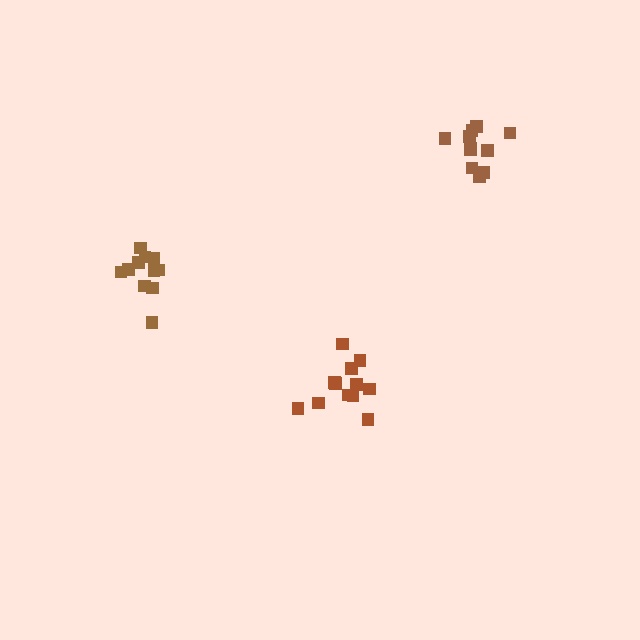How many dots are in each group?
Group 1: 12 dots, Group 2: 11 dots, Group 3: 11 dots (34 total).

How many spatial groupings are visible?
There are 3 spatial groupings.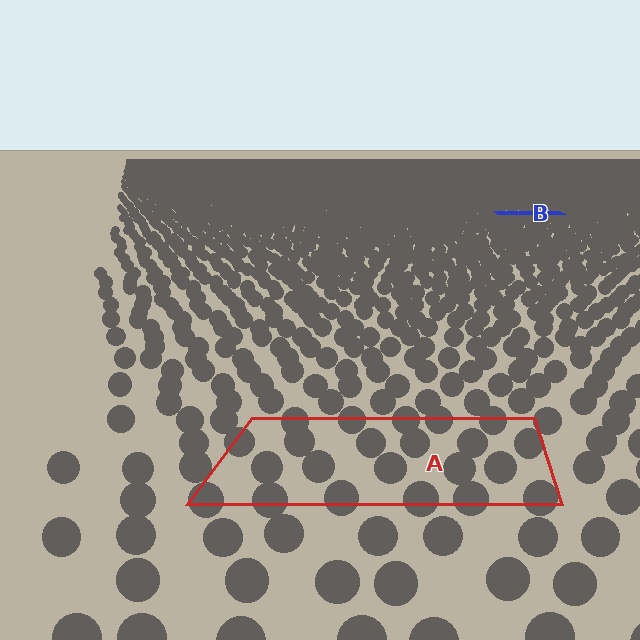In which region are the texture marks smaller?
The texture marks are smaller in region B, because it is farther away.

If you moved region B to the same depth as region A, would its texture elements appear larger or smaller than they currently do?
They would appear larger. At a closer depth, the same texture elements are projected at a bigger on-screen size.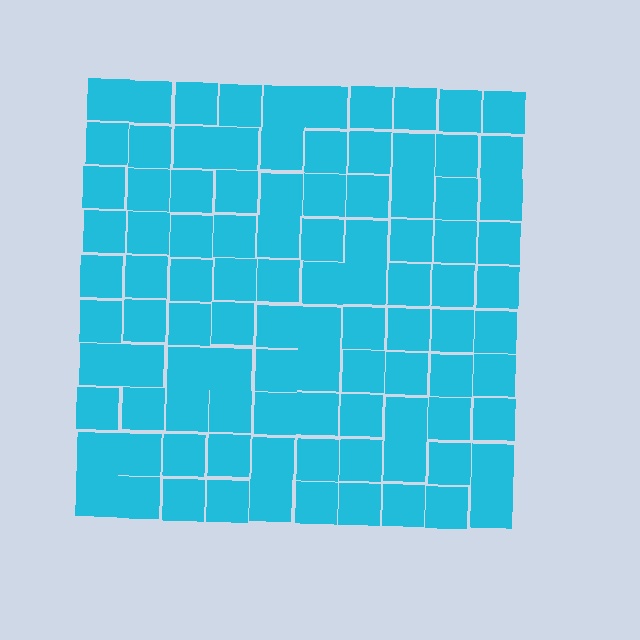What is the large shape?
The large shape is a square.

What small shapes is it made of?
It is made of small squares.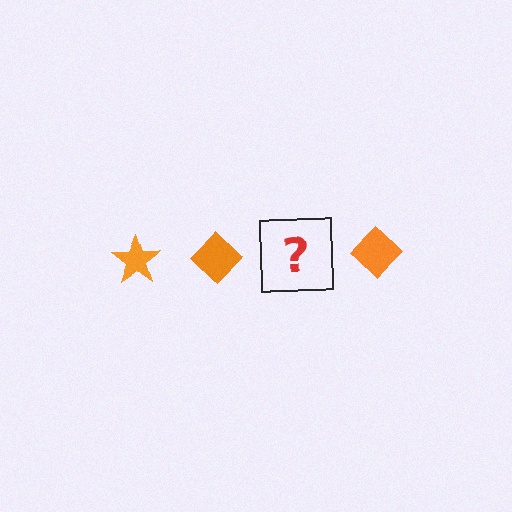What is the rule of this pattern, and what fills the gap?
The rule is that the pattern cycles through star, diamond shapes in orange. The gap should be filled with an orange star.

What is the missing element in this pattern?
The missing element is an orange star.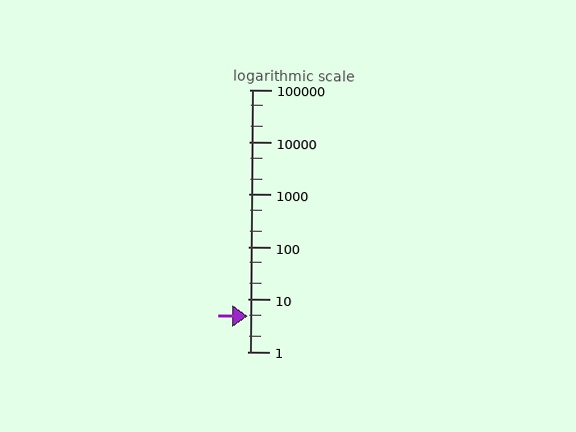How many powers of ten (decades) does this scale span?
The scale spans 5 decades, from 1 to 100000.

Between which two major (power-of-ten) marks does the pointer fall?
The pointer is between 1 and 10.